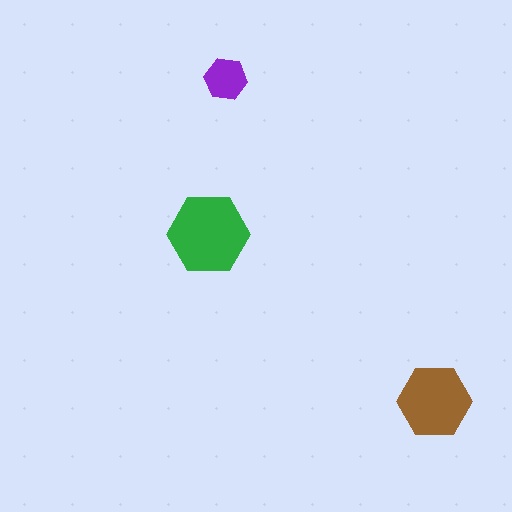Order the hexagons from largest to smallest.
the green one, the brown one, the purple one.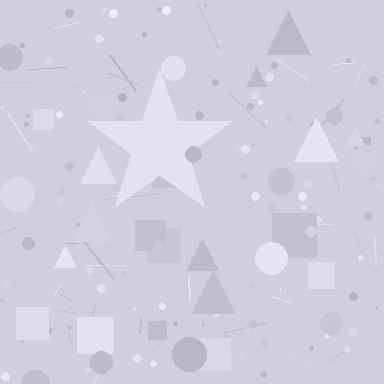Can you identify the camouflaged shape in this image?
The camouflaged shape is a star.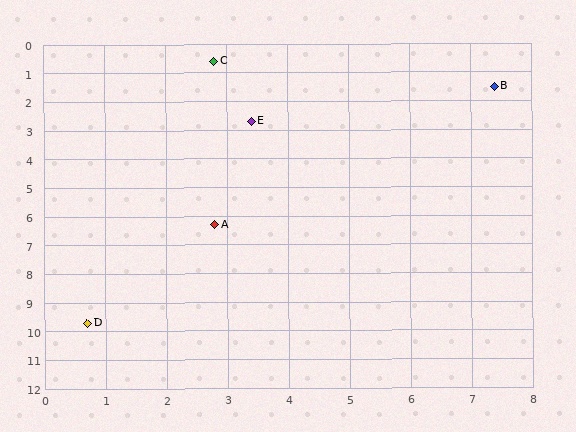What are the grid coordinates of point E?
Point E is at approximately (3.4, 2.7).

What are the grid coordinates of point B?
Point B is at approximately (7.4, 1.5).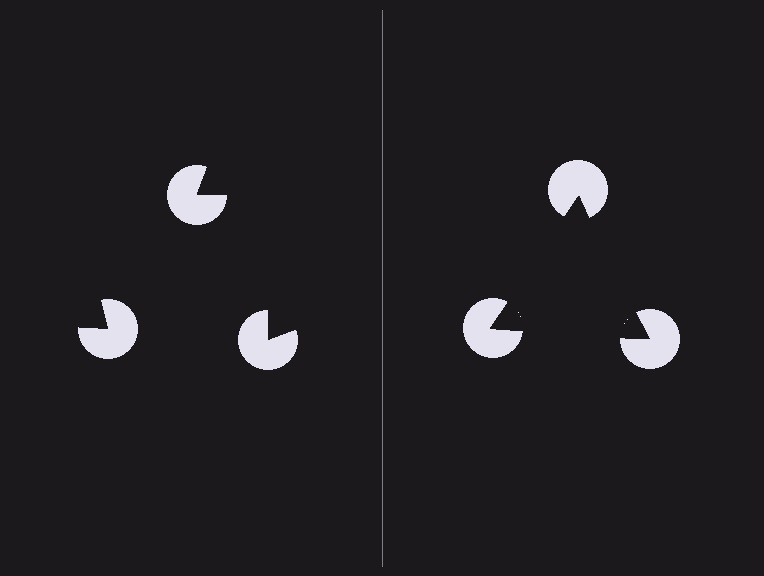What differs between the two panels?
The pac-man discs are positioned identically on both sides; only the wedge orientations differ. On the right they align to a triangle; on the left they are misaligned.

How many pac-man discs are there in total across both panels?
6 — 3 on each side.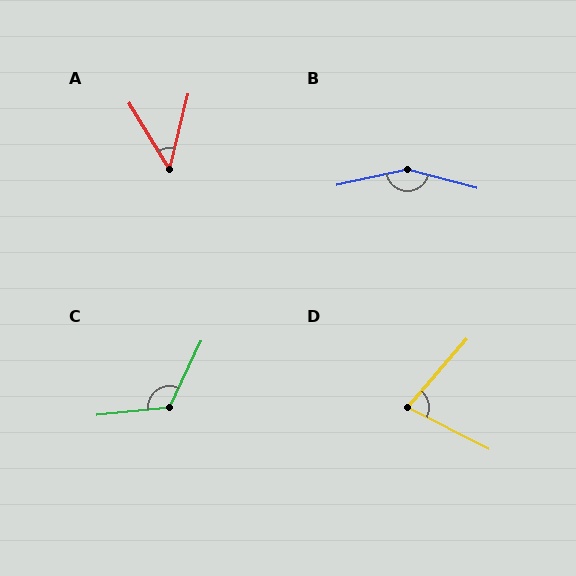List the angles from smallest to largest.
A (45°), D (76°), C (122°), B (153°).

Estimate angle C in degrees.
Approximately 122 degrees.